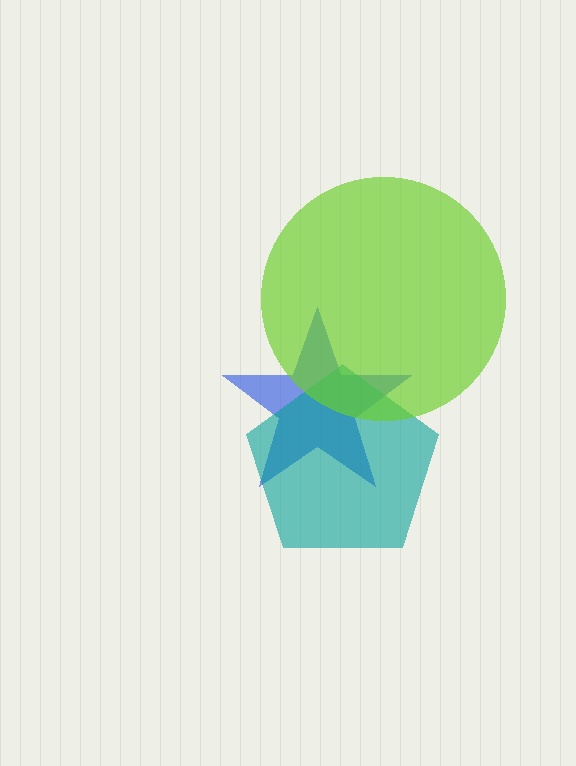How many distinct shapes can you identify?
There are 3 distinct shapes: a blue star, a teal pentagon, a lime circle.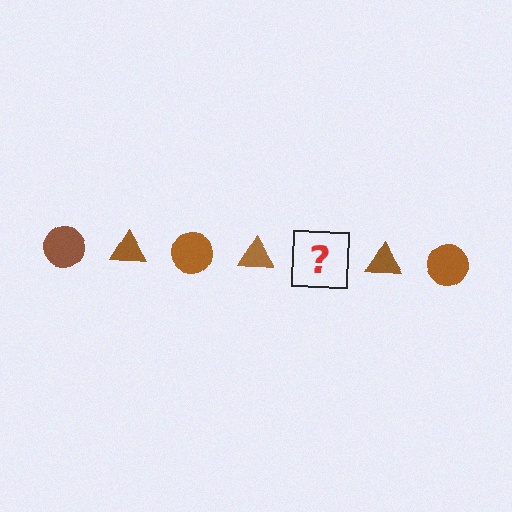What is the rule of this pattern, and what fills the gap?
The rule is that the pattern cycles through circle, triangle shapes in brown. The gap should be filled with a brown circle.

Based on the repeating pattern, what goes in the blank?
The blank should be a brown circle.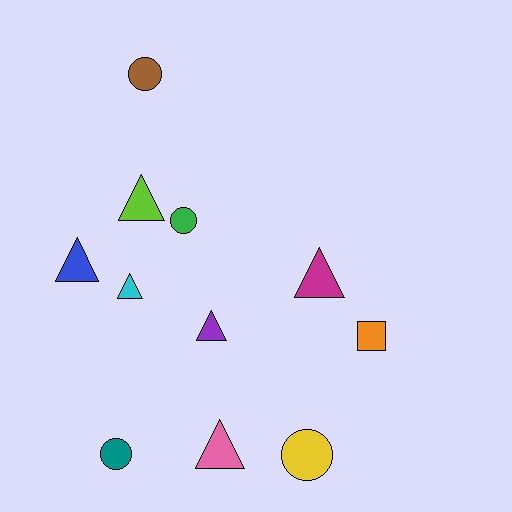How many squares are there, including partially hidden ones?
There is 1 square.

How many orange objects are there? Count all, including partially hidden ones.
There is 1 orange object.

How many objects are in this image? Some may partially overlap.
There are 11 objects.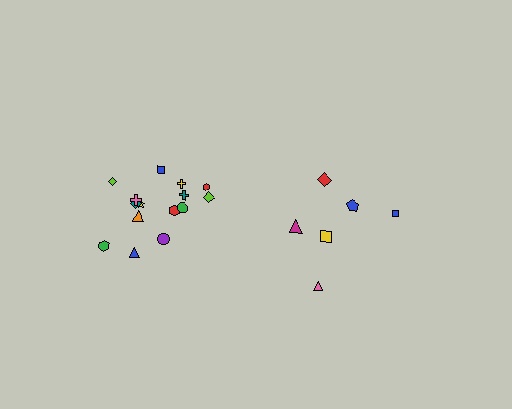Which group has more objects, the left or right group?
The left group.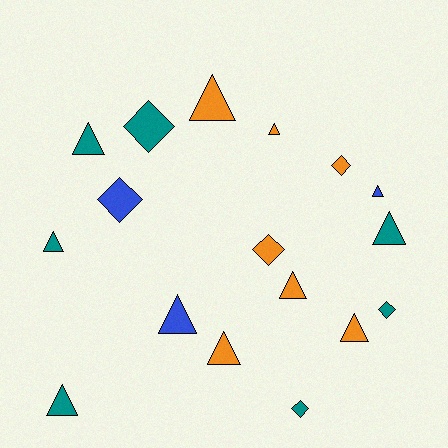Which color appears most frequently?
Orange, with 7 objects.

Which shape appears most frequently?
Triangle, with 11 objects.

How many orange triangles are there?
There are 5 orange triangles.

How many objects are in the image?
There are 17 objects.